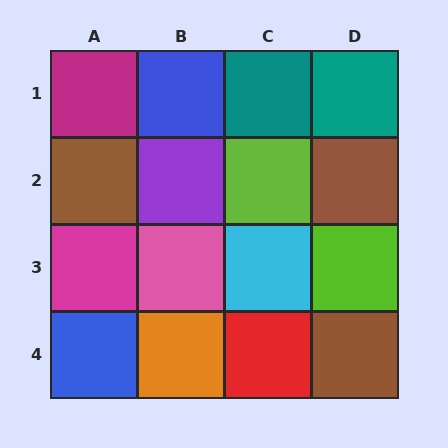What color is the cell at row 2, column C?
Lime.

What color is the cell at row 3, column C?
Cyan.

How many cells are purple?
1 cell is purple.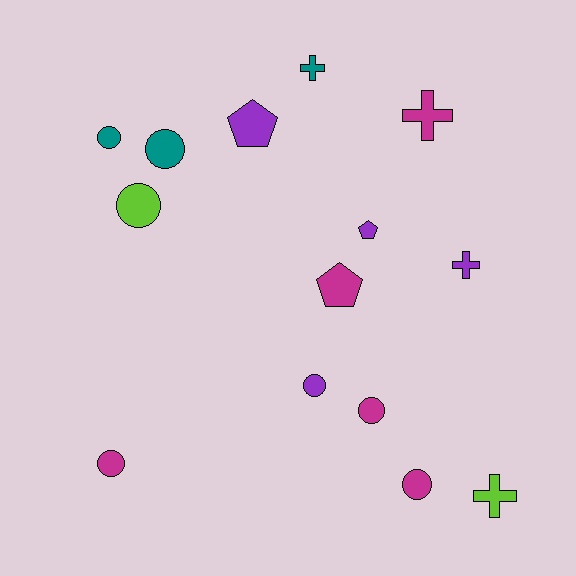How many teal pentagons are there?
There are no teal pentagons.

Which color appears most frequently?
Magenta, with 5 objects.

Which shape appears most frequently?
Circle, with 7 objects.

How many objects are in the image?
There are 14 objects.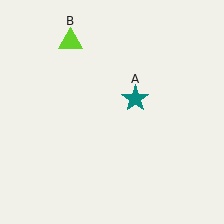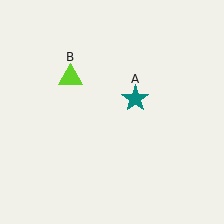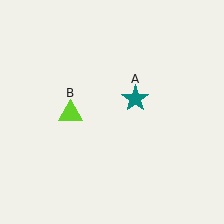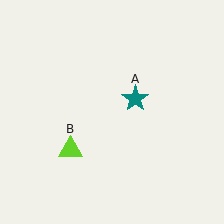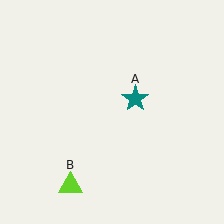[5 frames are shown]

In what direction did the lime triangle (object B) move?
The lime triangle (object B) moved down.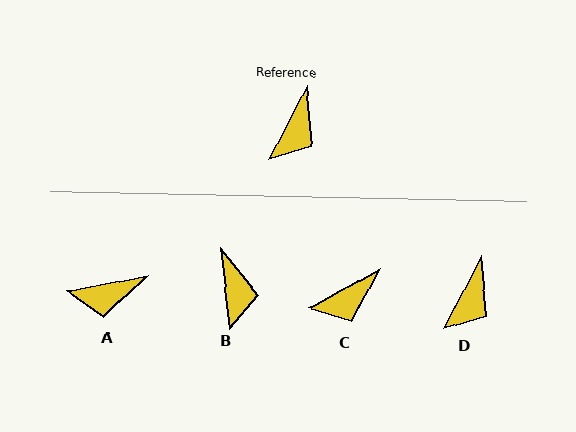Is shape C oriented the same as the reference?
No, it is off by about 33 degrees.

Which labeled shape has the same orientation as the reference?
D.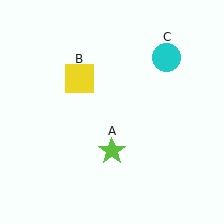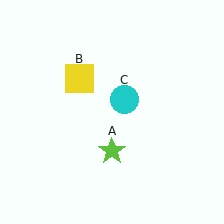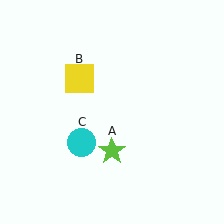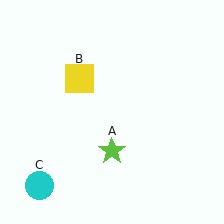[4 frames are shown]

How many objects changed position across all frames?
1 object changed position: cyan circle (object C).